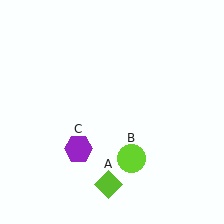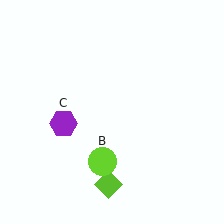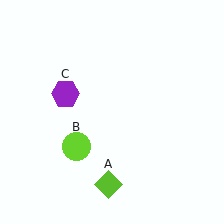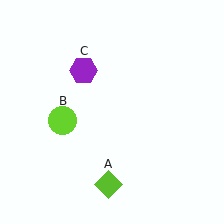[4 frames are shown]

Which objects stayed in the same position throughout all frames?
Lime diamond (object A) remained stationary.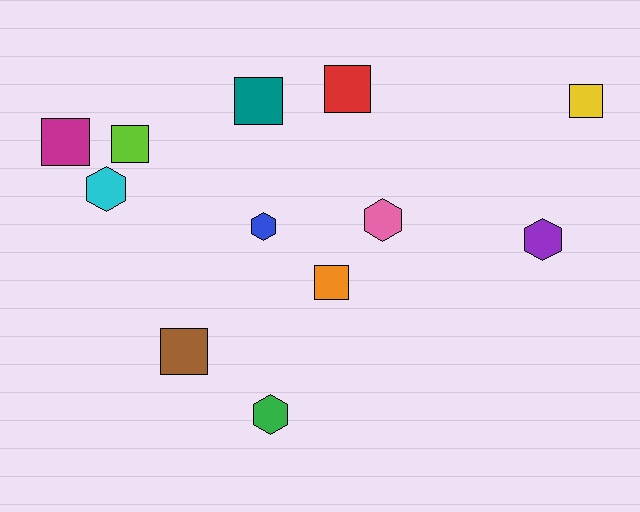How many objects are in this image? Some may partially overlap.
There are 12 objects.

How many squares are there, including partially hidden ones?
There are 7 squares.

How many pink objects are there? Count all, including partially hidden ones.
There is 1 pink object.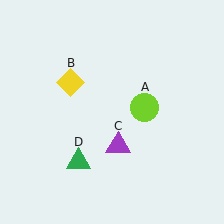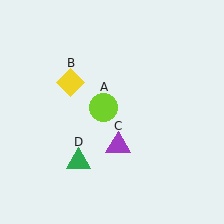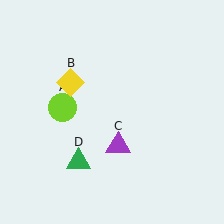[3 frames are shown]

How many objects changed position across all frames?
1 object changed position: lime circle (object A).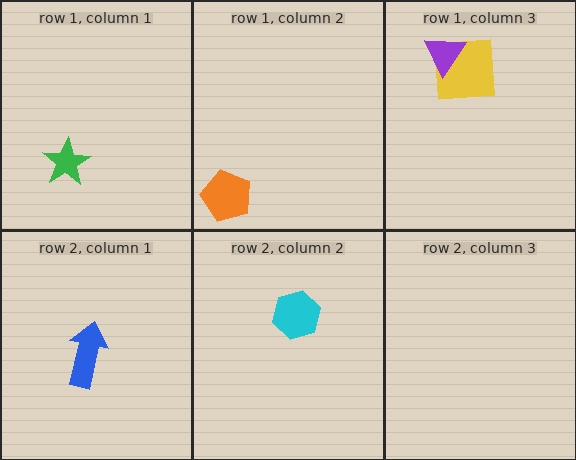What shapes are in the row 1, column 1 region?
The green star.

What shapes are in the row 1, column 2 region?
The orange pentagon.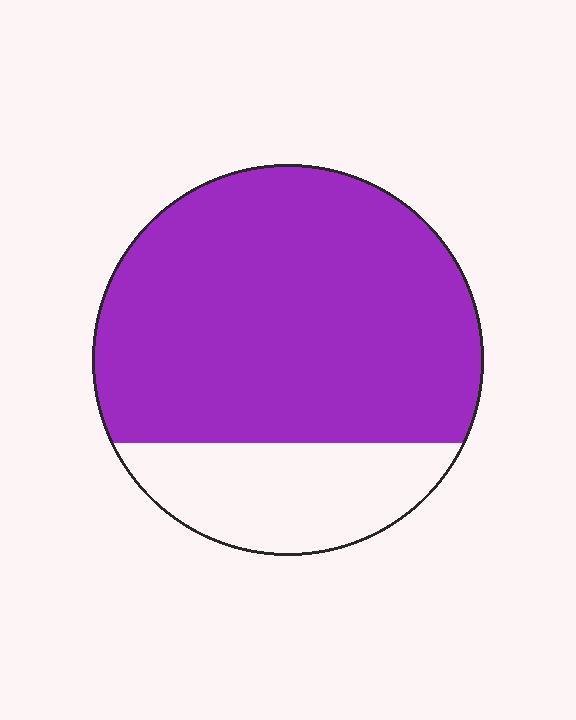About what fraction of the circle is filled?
About three quarters (3/4).